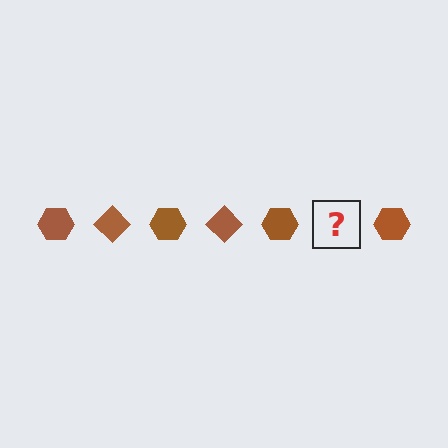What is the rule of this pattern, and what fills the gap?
The rule is that the pattern cycles through hexagon, diamond shapes in brown. The gap should be filled with a brown diamond.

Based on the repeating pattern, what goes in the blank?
The blank should be a brown diamond.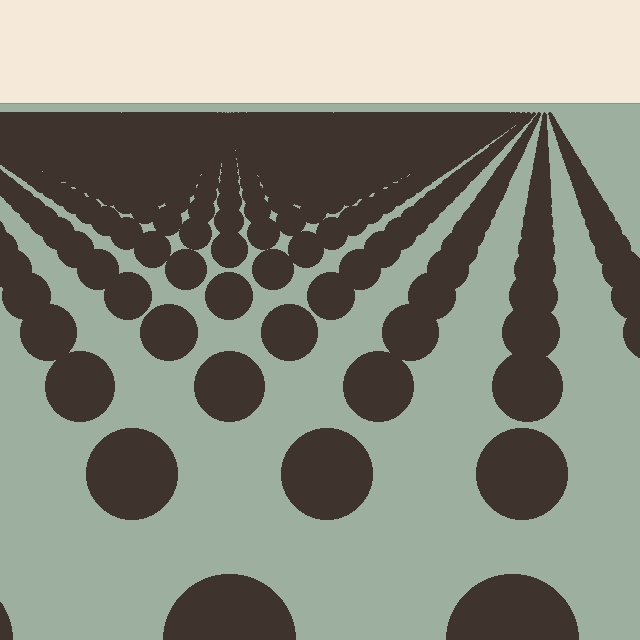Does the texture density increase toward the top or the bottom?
Density increases toward the top.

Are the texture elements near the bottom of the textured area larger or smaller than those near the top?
Larger. Near the bottom, elements are closer to the viewer and appear at a bigger on-screen size.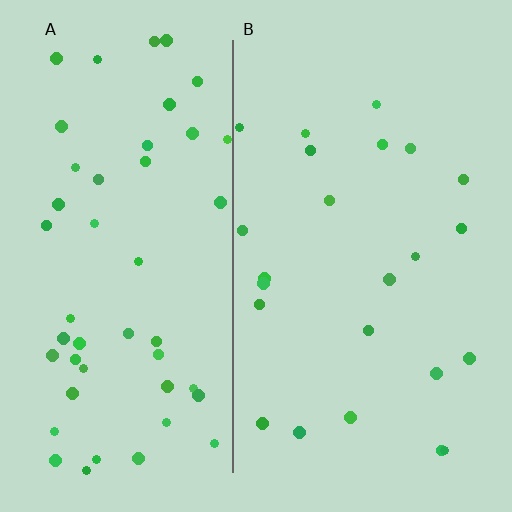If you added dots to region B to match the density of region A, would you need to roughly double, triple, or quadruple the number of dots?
Approximately double.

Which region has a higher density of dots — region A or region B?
A (the left).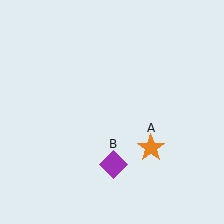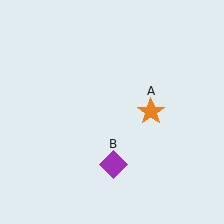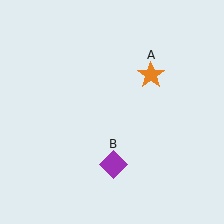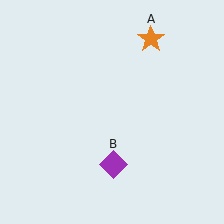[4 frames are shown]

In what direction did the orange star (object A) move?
The orange star (object A) moved up.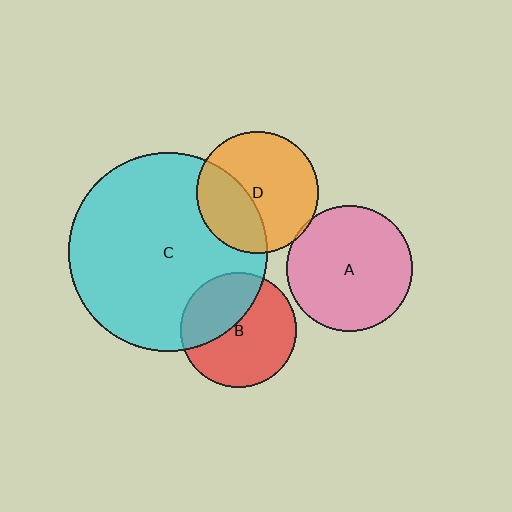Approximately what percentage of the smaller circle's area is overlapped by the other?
Approximately 35%.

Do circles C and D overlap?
Yes.